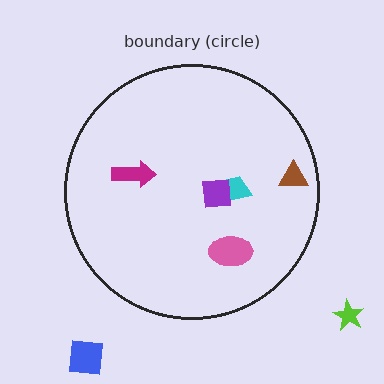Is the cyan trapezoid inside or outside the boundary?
Inside.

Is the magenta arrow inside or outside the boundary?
Inside.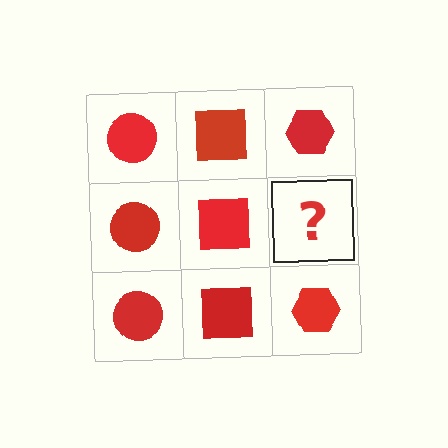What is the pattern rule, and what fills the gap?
The rule is that each column has a consistent shape. The gap should be filled with a red hexagon.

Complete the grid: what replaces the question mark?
The question mark should be replaced with a red hexagon.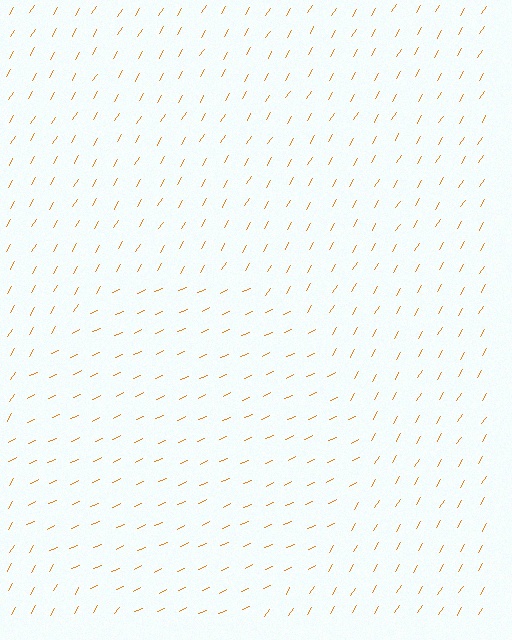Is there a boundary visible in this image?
Yes, there is a texture boundary formed by a change in line orientation.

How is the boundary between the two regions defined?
The boundary is defined purely by a change in line orientation (approximately 35 degrees difference). All lines are the same color and thickness.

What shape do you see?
I see a circle.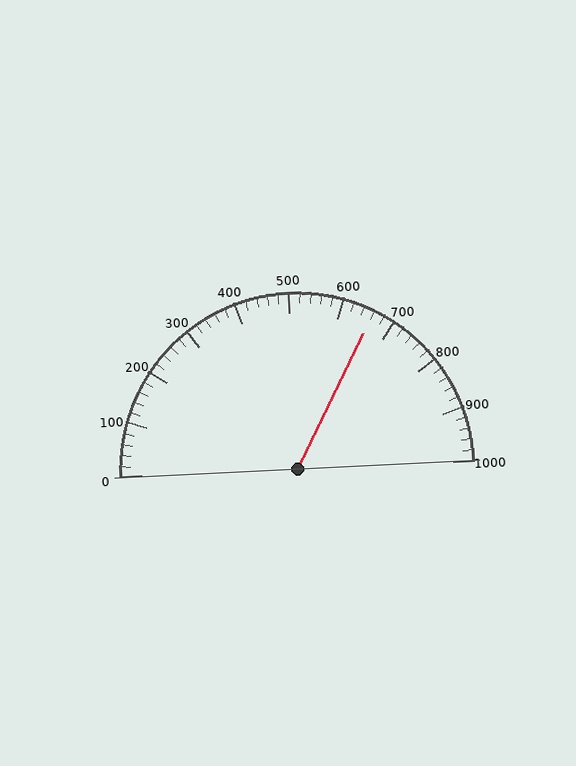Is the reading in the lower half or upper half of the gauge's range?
The reading is in the upper half of the range (0 to 1000).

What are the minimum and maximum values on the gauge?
The gauge ranges from 0 to 1000.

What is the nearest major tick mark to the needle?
The nearest major tick mark is 700.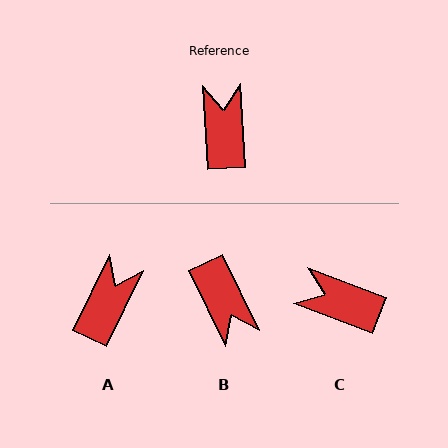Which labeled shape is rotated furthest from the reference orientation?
B, about 157 degrees away.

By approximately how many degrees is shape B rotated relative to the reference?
Approximately 157 degrees clockwise.